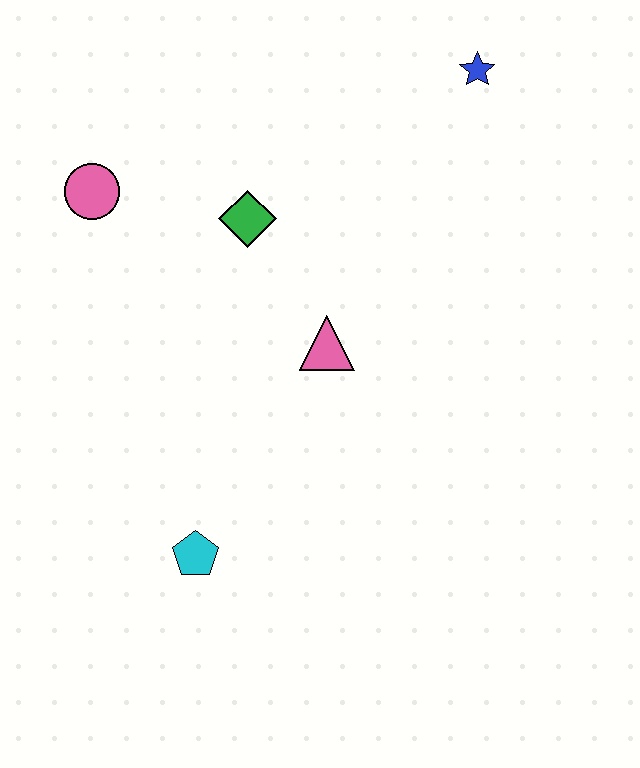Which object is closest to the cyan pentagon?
The pink triangle is closest to the cyan pentagon.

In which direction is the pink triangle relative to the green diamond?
The pink triangle is below the green diamond.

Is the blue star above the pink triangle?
Yes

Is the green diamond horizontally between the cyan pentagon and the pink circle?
No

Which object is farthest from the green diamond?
The cyan pentagon is farthest from the green diamond.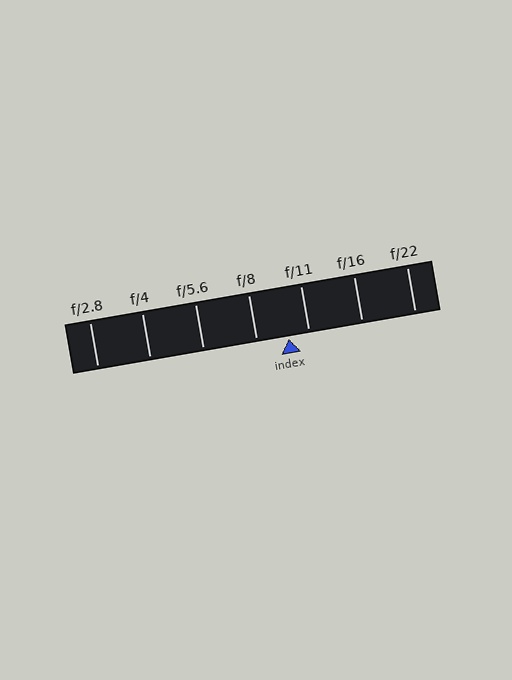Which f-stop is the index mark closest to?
The index mark is closest to f/11.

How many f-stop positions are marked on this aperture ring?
There are 7 f-stop positions marked.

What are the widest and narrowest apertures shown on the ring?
The widest aperture shown is f/2.8 and the narrowest is f/22.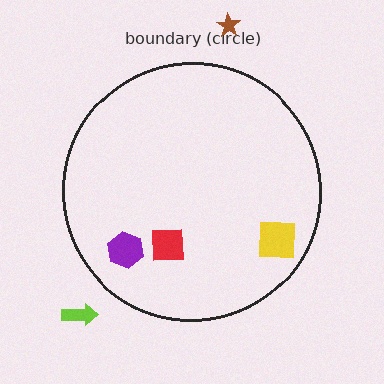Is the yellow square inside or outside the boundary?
Inside.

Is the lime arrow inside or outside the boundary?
Outside.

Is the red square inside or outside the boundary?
Inside.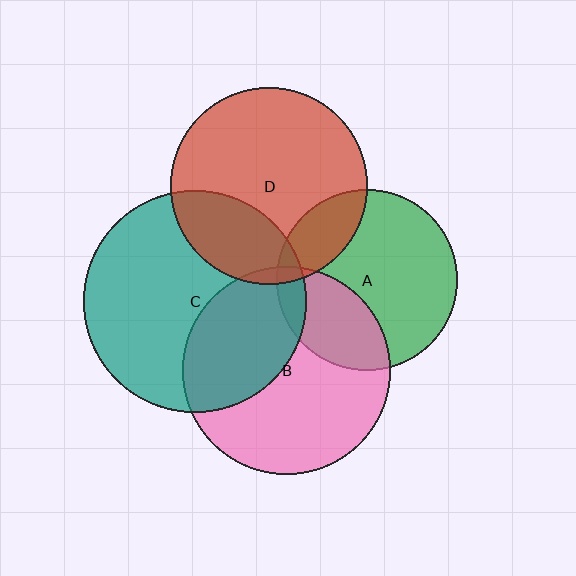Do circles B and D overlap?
Yes.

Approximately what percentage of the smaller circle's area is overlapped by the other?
Approximately 5%.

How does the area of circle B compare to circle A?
Approximately 1.3 times.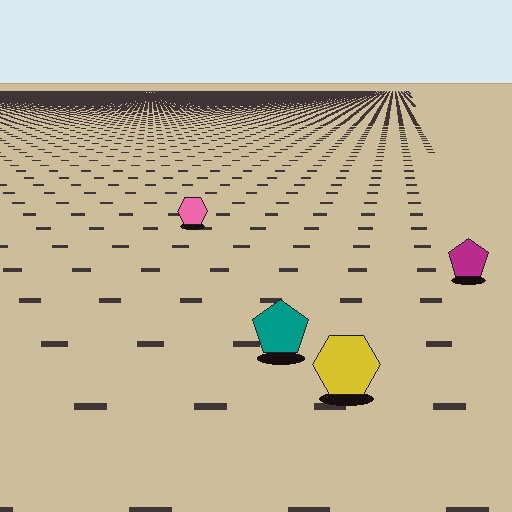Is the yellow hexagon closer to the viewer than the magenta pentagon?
Yes. The yellow hexagon is closer — you can tell from the texture gradient: the ground texture is coarser near it.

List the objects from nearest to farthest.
From nearest to farthest: the yellow hexagon, the teal pentagon, the magenta pentagon, the pink hexagon.